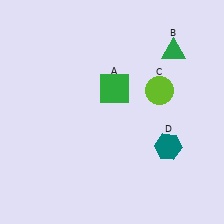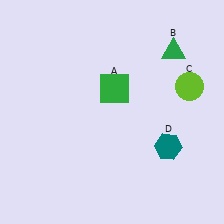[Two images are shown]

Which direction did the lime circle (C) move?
The lime circle (C) moved right.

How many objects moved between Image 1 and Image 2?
1 object moved between the two images.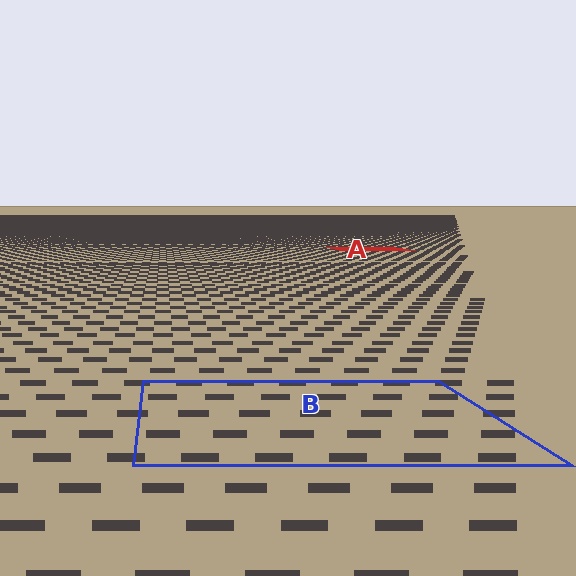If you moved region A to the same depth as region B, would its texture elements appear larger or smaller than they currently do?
They would appear larger. At a closer depth, the same texture elements are projected at a bigger on-screen size.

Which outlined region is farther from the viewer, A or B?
Region A is farther from the viewer — the texture elements inside it appear smaller and more densely packed.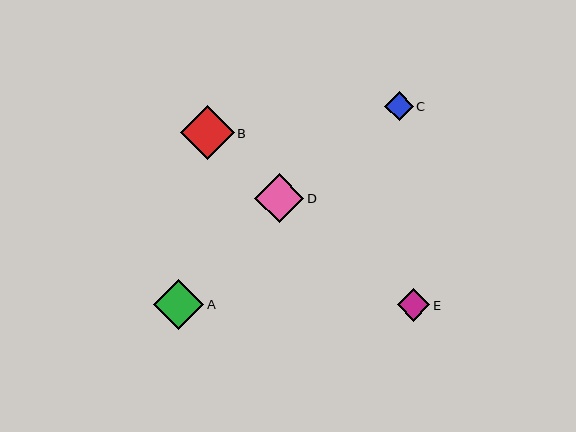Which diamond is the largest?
Diamond B is the largest with a size of approximately 54 pixels.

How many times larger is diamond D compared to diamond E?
Diamond D is approximately 1.5 times the size of diamond E.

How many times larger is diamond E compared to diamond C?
Diamond E is approximately 1.1 times the size of diamond C.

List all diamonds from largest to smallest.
From largest to smallest: B, A, D, E, C.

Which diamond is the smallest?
Diamond C is the smallest with a size of approximately 29 pixels.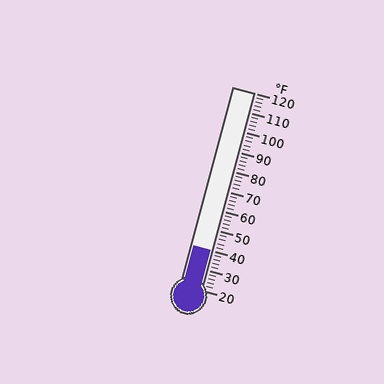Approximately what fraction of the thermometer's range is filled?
The thermometer is filled to approximately 20% of its range.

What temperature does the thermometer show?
The thermometer shows approximately 40°F.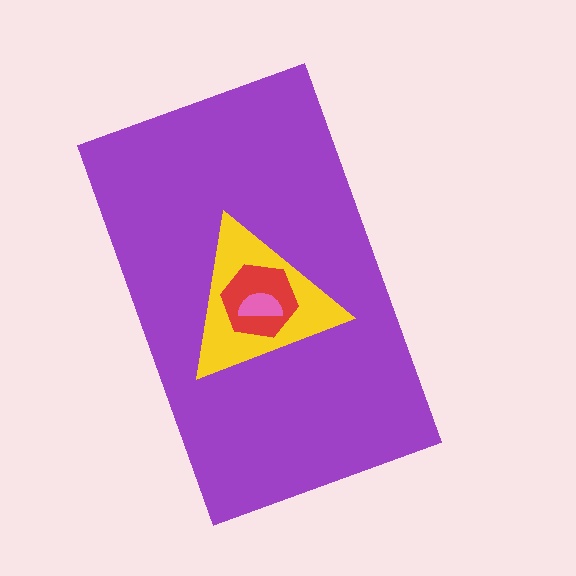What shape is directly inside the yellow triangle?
The red hexagon.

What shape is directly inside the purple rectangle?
The yellow triangle.